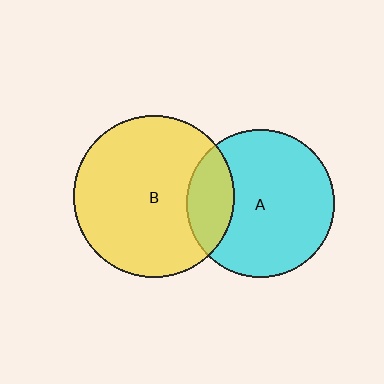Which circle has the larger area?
Circle B (yellow).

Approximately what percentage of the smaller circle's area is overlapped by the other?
Approximately 20%.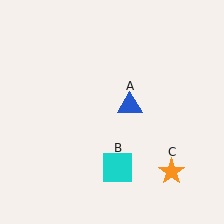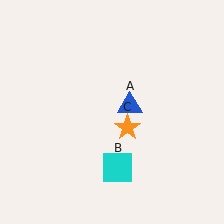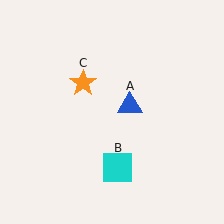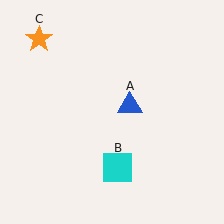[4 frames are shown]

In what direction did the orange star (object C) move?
The orange star (object C) moved up and to the left.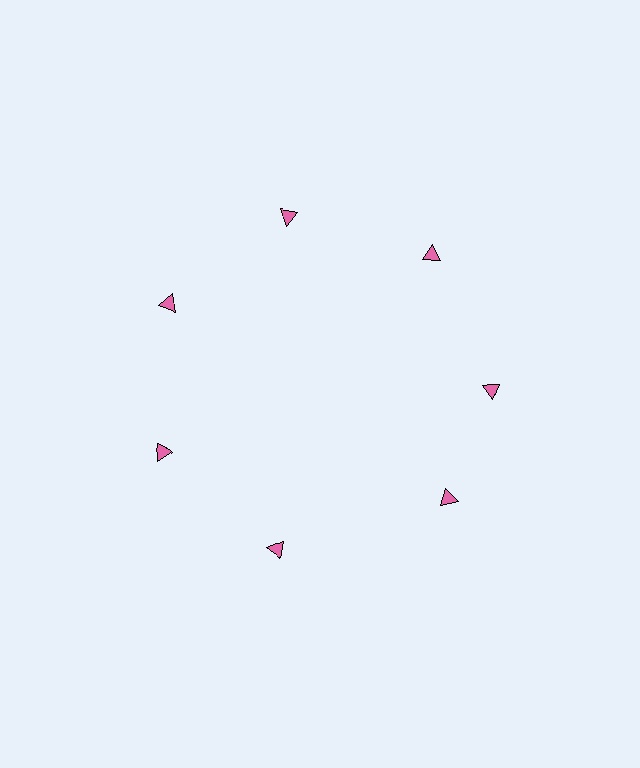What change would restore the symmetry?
The symmetry would be restored by rotating it back into even spacing with its neighbors so that all 7 triangles sit at equal angles and equal distance from the center.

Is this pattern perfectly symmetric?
No. The 7 pink triangles are arranged in a ring, but one element near the 5 o'clock position is rotated out of alignment along the ring, breaking the 7-fold rotational symmetry.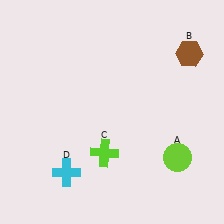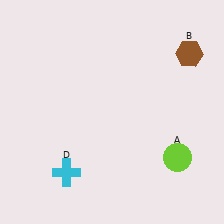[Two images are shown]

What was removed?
The lime cross (C) was removed in Image 2.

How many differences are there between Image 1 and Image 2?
There is 1 difference between the two images.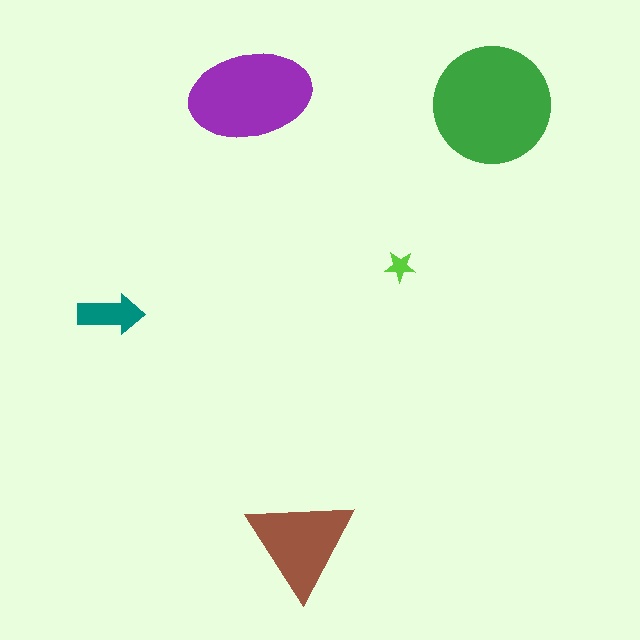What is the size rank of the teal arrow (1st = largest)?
4th.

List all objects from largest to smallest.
The green circle, the purple ellipse, the brown triangle, the teal arrow, the lime star.